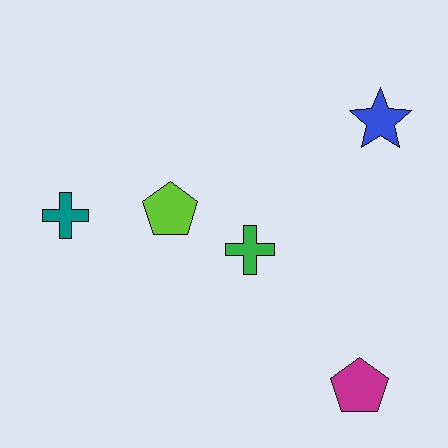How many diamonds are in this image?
There are no diamonds.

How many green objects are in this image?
There is 1 green object.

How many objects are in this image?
There are 5 objects.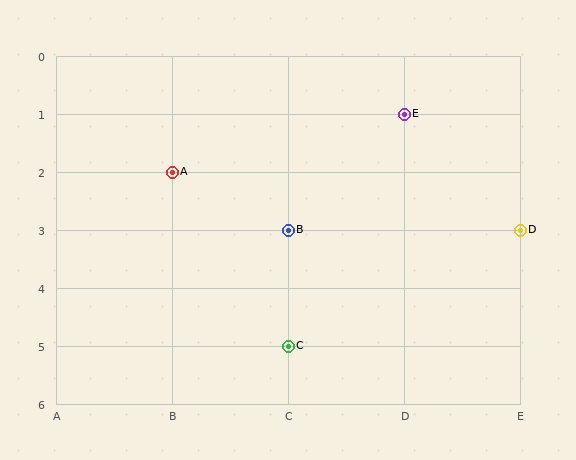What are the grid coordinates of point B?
Point B is at grid coordinates (C, 3).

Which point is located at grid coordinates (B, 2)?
Point A is at (B, 2).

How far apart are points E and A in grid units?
Points E and A are 2 columns and 1 row apart (about 2.2 grid units diagonally).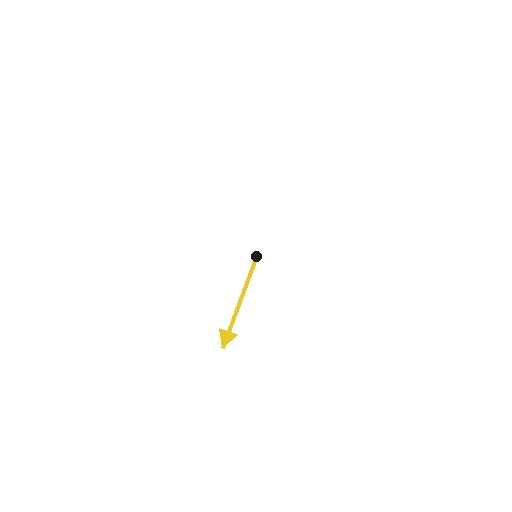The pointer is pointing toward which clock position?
Roughly 7 o'clock.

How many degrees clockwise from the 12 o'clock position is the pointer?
Approximately 200 degrees.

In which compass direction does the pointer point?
South.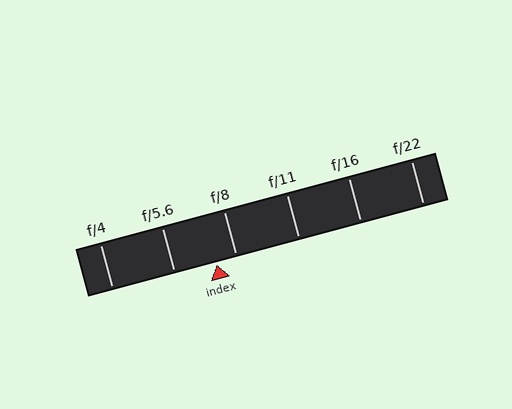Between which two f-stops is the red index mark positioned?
The index mark is between f/5.6 and f/8.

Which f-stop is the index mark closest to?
The index mark is closest to f/8.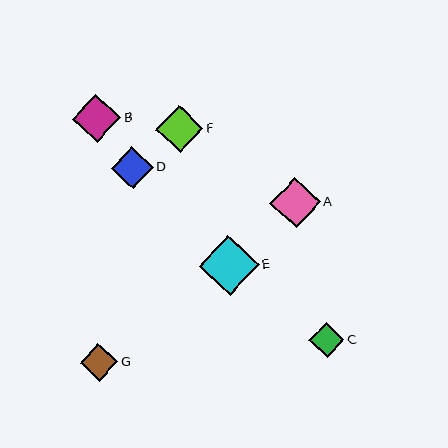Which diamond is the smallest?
Diamond C is the smallest with a size of approximately 35 pixels.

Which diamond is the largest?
Diamond E is the largest with a size of approximately 60 pixels.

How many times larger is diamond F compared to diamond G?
Diamond F is approximately 1.3 times the size of diamond G.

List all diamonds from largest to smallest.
From largest to smallest: E, A, B, F, D, G, C.